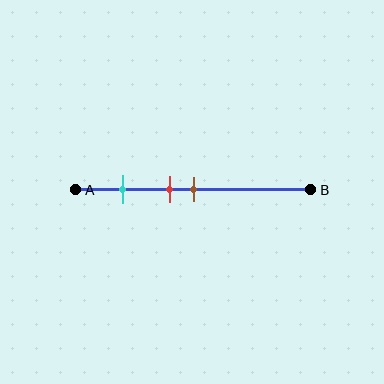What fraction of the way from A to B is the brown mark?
The brown mark is approximately 50% (0.5) of the way from A to B.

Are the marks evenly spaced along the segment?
No, the marks are not evenly spaced.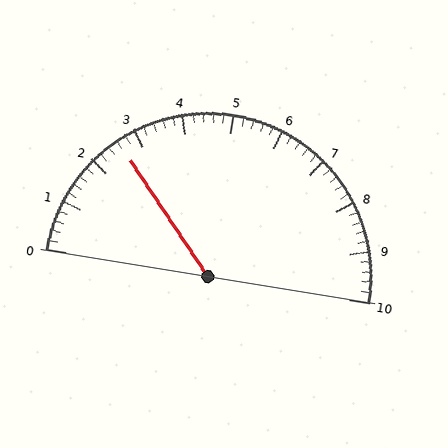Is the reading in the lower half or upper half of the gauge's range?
The reading is in the lower half of the range (0 to 10).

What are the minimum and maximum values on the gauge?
The gauge ranges from 0 to 10.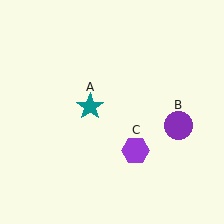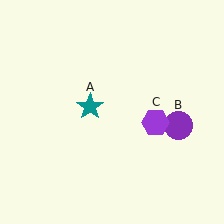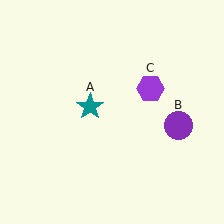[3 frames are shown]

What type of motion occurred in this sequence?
The purple hexagon (object C) rotated counterclockwise around the center of the scene.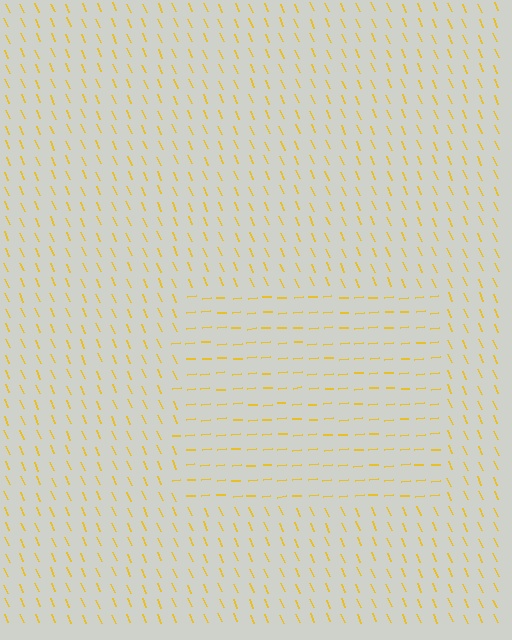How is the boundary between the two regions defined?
The boundary is defined purely by a change in line orientation (approximately 71 degrees difference). All lines are the same color and thickness.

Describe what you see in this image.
The image is filled with small yellow line segments. A rectangle region in the image has lines oriented differently from the surrounding lines, creating a visible texture boundary.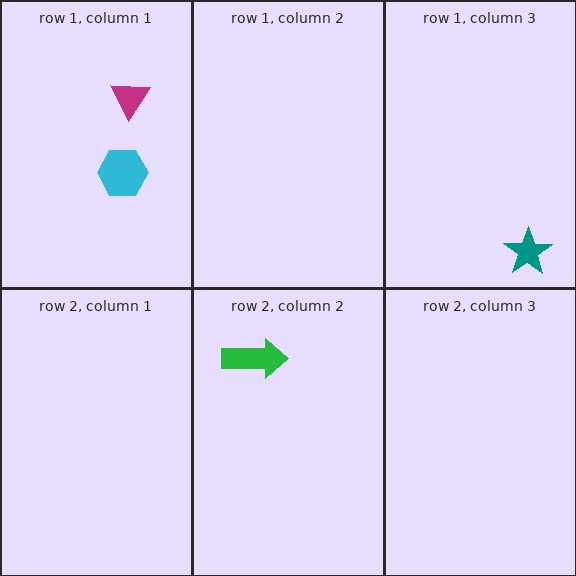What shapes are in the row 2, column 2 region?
The green arrow.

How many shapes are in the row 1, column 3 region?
1.